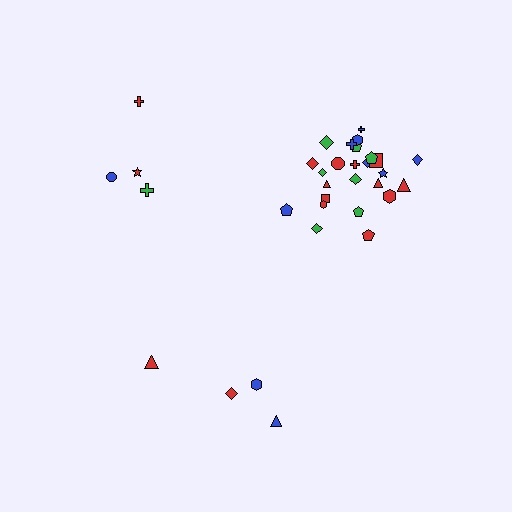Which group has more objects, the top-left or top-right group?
The top-right group.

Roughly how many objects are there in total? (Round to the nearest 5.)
Roughly 35 objects in total.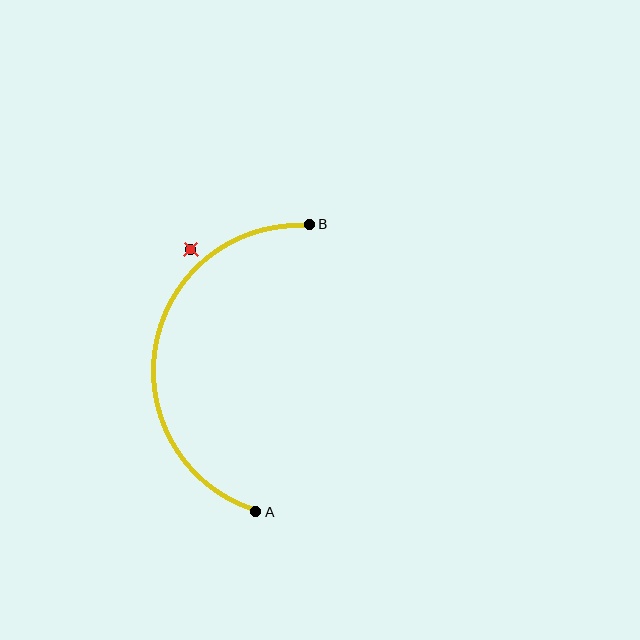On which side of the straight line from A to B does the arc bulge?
The arc bulges to the left of the straight line connecting A and B.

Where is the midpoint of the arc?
The arc midpoint is the point on the curve farthest from the straight line joining A and B. It sits to the left of that line.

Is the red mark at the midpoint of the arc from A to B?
No — the red mark does not lie on the arc at all. It sits slightly outside the curve.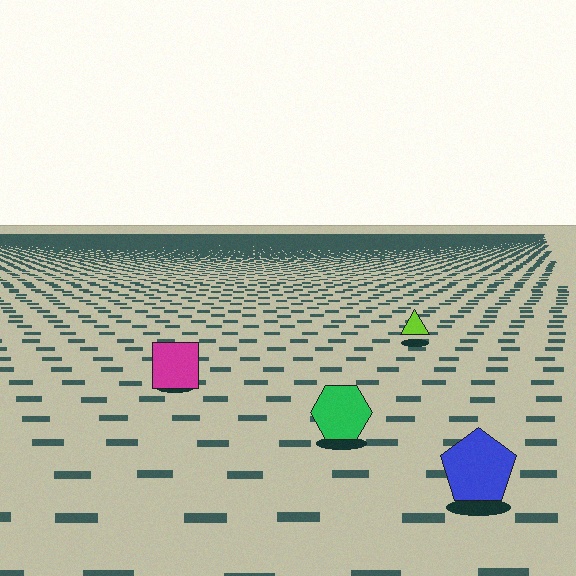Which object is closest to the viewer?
The blue pentagon is closest. The texture marks near it are larger and more spread out.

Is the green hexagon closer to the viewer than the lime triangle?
Yes. The green hexagon is closer — you can tell from the texture gradient: the ground texture is coarser near it.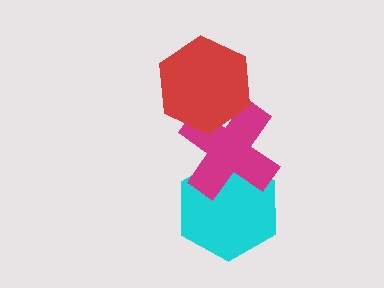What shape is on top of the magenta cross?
The red hexagon is on top of the magenta cross.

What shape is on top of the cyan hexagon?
The magenta cross is on top of the cyan hexagon.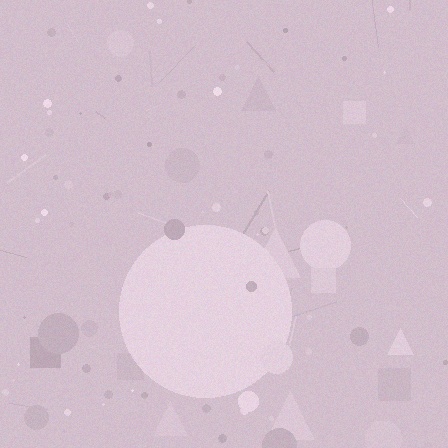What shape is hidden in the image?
A circle is hidden in the image.